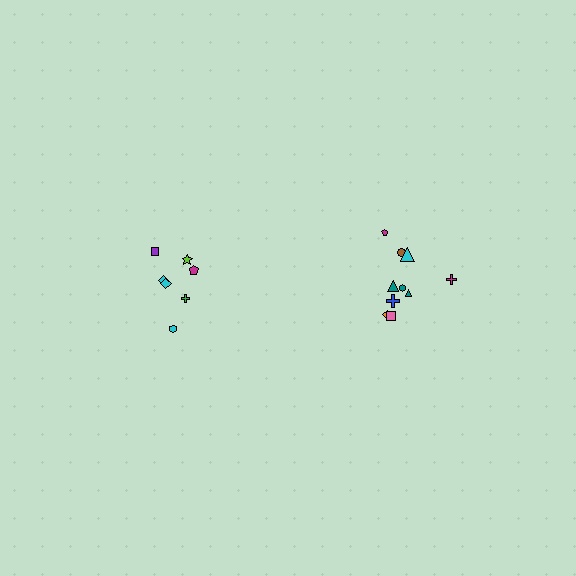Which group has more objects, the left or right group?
The right group.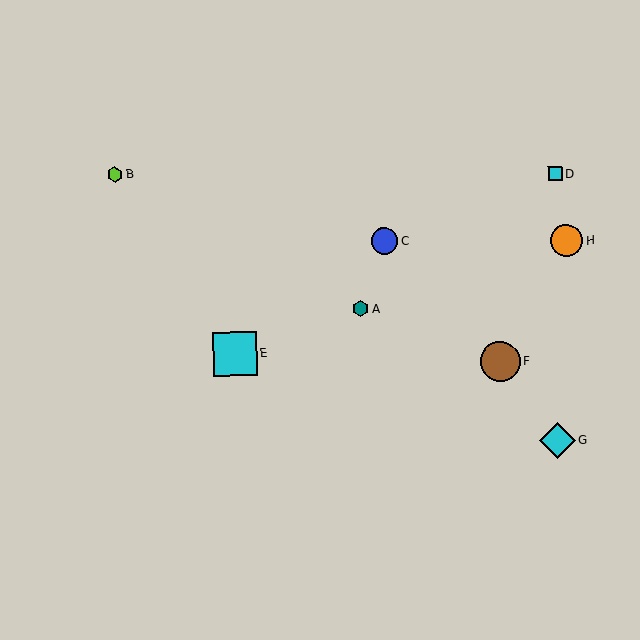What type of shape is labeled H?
Shape H is an orange circle.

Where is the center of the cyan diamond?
The center of the cyan diamond is at (557, 440).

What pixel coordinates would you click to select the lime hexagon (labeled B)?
Click at (115, 175) to select the lime hexagon B.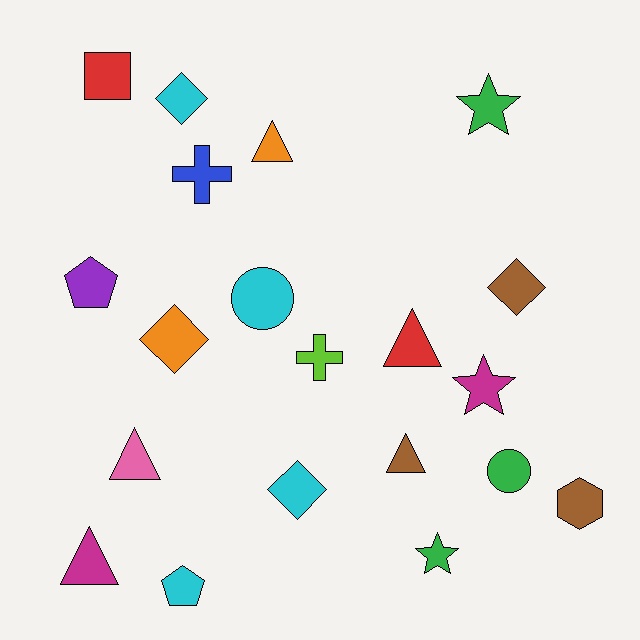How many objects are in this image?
There are 20 objects.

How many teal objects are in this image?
There are no teal objects.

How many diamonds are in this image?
There are 4 diamonds.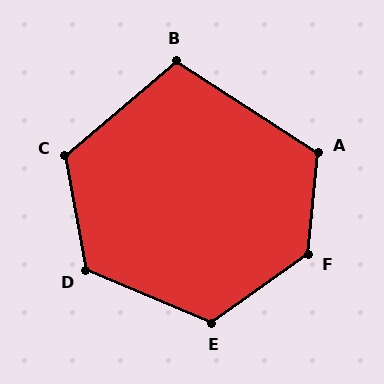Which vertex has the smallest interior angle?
B, at approximately 107 degrees.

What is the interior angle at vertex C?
Approximately 120 degrees (obtuse).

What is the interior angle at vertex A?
Approximately 118 degrees (obtuse).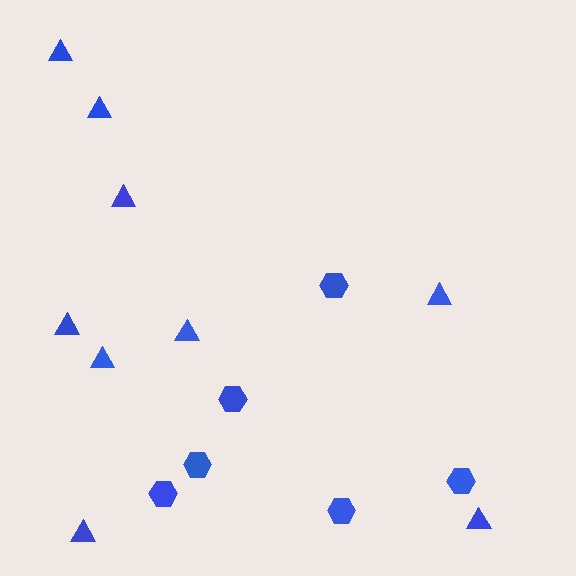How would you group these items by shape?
There are 2 groups: one group of hexagons (6) and one group of triangles (9).